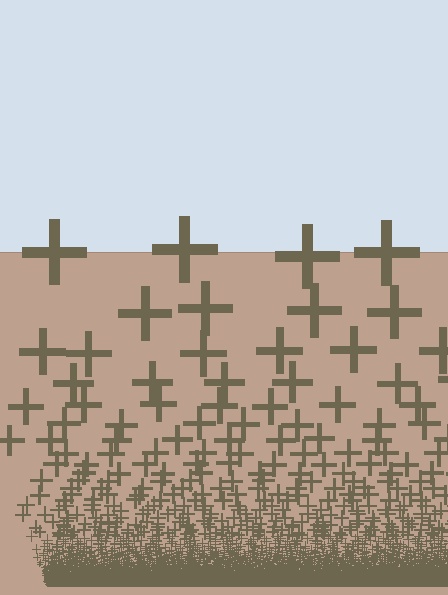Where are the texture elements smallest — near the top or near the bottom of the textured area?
Near the bottom.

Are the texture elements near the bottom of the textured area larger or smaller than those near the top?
Smaller. The gradient is inverted — elements near the bottom are smaller and denser.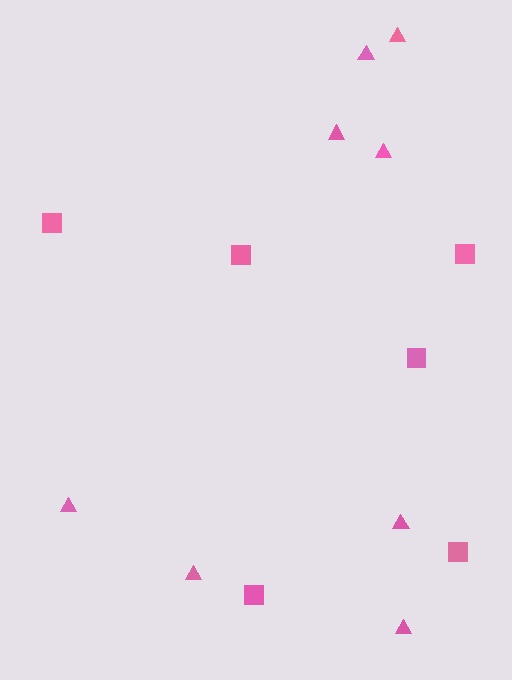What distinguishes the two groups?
There are 2 groups: one group of triangles (8) and one group of squares (6).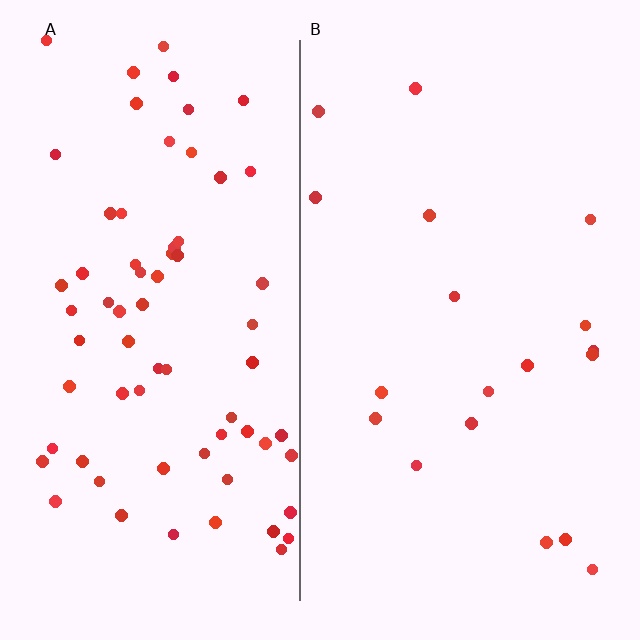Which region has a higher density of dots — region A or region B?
A (the left).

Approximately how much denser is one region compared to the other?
Approximately 3.8× — region A over region B.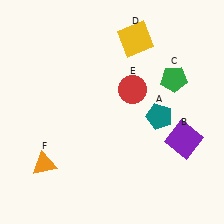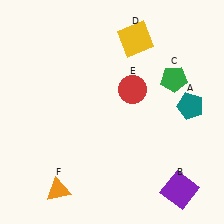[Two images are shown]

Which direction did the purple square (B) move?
The purple square (B) moved down.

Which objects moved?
The objects that moved are: the teal pentagon (A), the purple square (B), the orange triangle (F).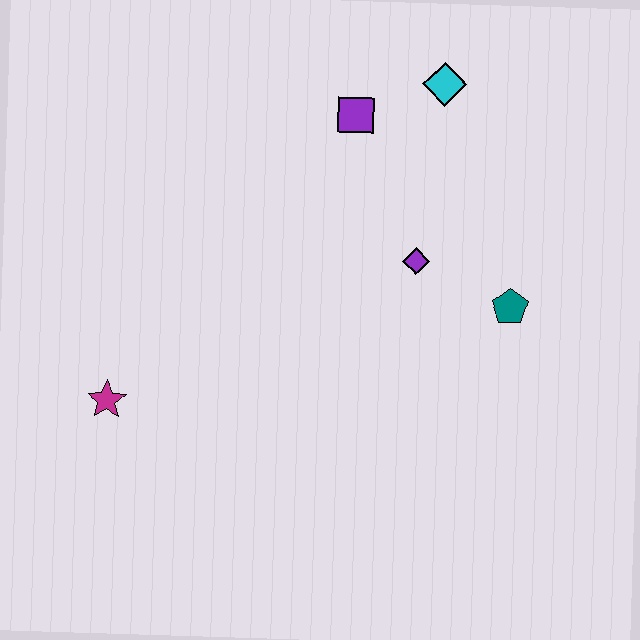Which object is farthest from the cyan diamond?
The magenta star is farthest from the cyan diamond.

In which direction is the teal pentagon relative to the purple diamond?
The teal pentagon is to the right of the purple diamond.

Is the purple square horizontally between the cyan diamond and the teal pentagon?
No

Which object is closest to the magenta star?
The purple diamond is closest to the magenta star.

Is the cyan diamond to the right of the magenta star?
Yes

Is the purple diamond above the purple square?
No